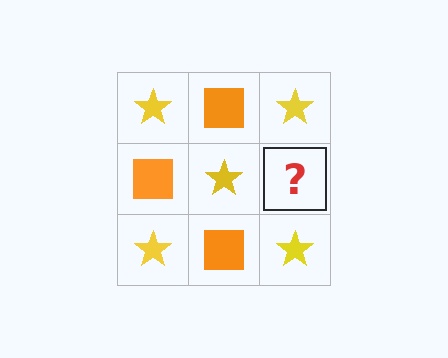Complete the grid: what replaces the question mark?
The question mark should be replaced with an orange square.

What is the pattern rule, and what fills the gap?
The rule is that it alternates yellow star and orange square in a checkerboard pattern. The gap should be filled with an orange square.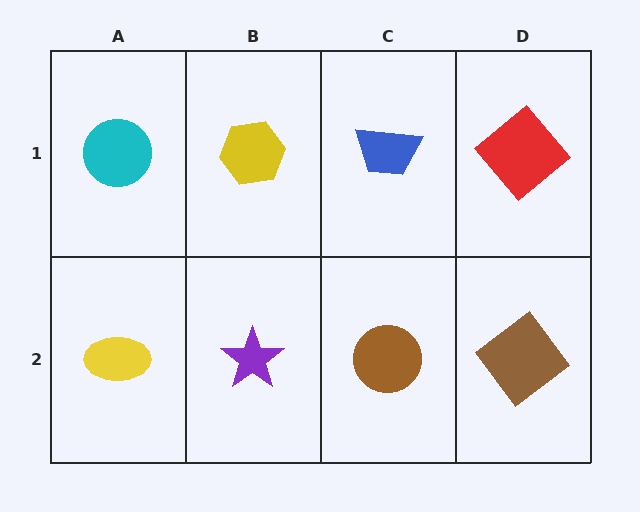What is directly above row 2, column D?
A red diamond.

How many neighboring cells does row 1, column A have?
2.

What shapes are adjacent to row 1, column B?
A purple star (row 2, column B), a cyan circle (row 1, column A), a blue trapezoid (row 1, column C).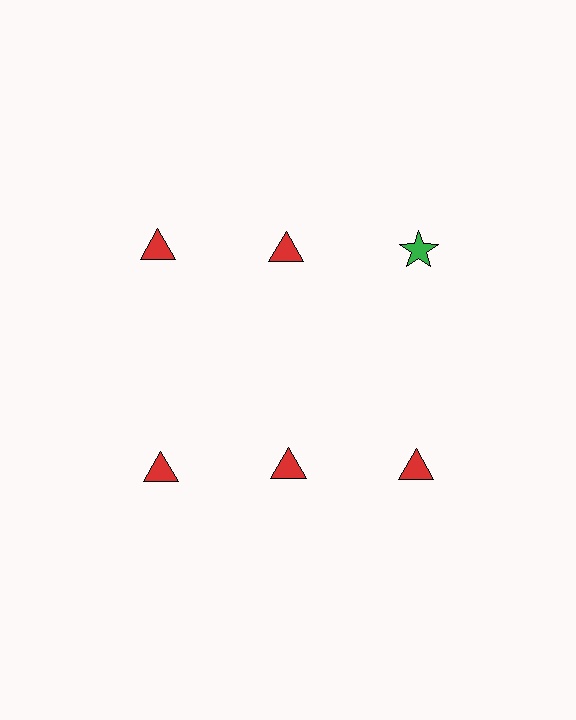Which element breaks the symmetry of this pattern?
The green star in the top row, center column breaks the symmetry. All other shapes are red triangles.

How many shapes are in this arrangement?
There are 6 shapes arranged in a grid pattern.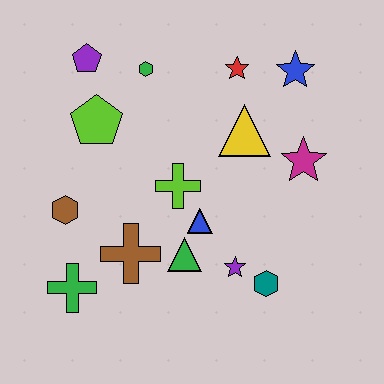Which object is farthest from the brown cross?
The blue star is farthest from the brown cross.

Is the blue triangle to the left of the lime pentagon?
No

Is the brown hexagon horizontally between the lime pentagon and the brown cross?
No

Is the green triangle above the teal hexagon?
Yes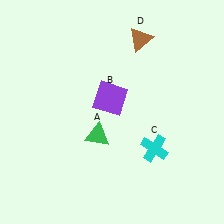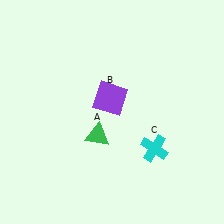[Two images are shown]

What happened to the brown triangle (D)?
The brown triangle (D) was removed in Image 2. It was in the top-right area of Image 1.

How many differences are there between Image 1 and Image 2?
There is 1 difference between the two images.